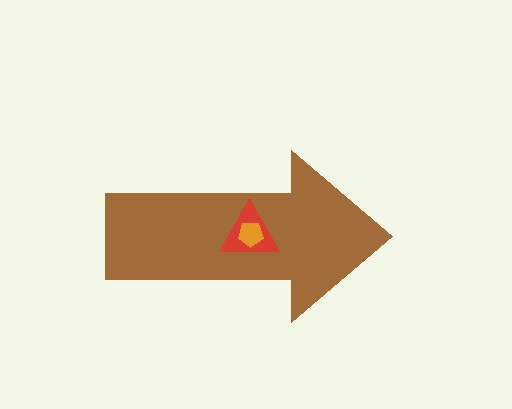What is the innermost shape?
The orange pentagon.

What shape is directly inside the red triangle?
The orange pentagon.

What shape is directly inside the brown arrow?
The red triangle.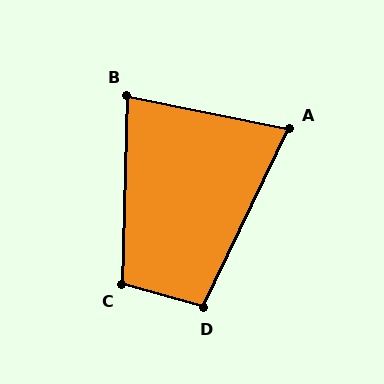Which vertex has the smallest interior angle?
A, at approximately 76 degrees.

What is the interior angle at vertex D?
Approximately 100 degrees (obtuse).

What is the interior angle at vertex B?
Approximately 80 degrees (acute).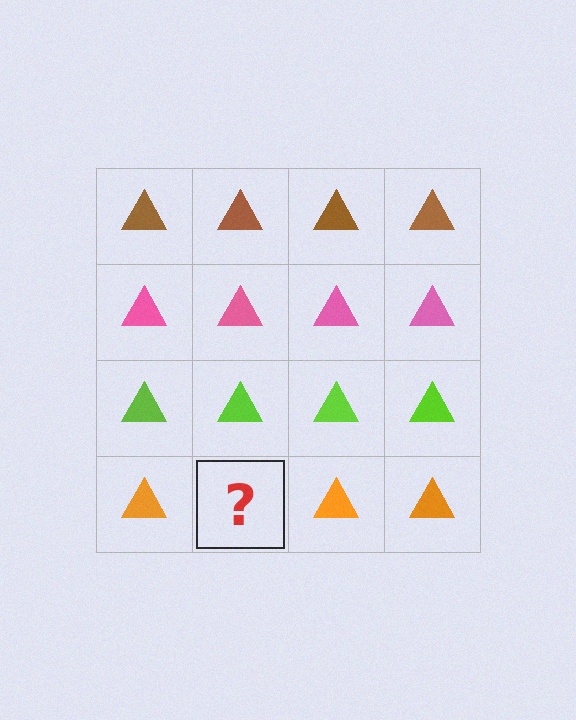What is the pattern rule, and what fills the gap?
The rule is that each row has a consistent color. The gap should be filled with an orange triangle.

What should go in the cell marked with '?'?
The missing cell should contain an orange triangle.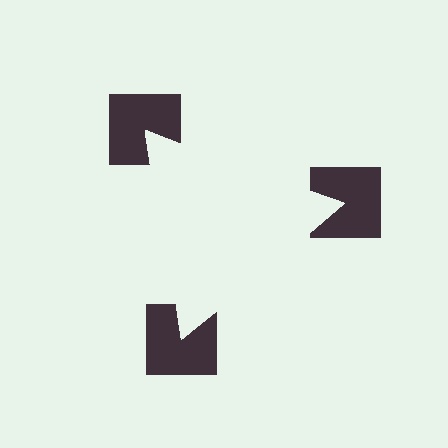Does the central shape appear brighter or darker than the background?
It typically appears slightly brighter than the background, even though no actual brightness change is drawn.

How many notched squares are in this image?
There are 3 — one at each vertex of the illusory triangle.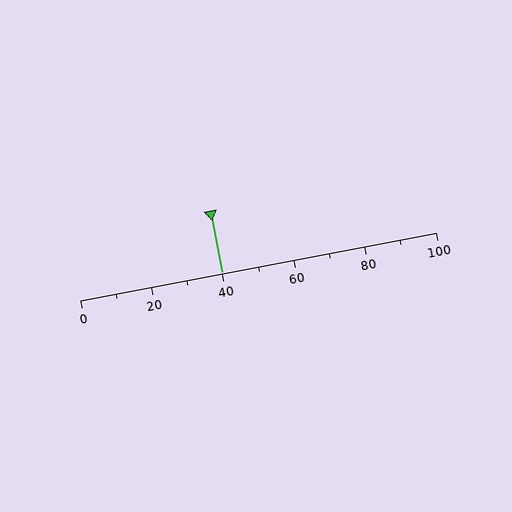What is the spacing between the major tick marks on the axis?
The major ticks are spaced 20 apart.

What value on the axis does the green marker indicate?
The marker indicates approximately 40.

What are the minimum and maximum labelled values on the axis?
The axis runs from 0 to 100.